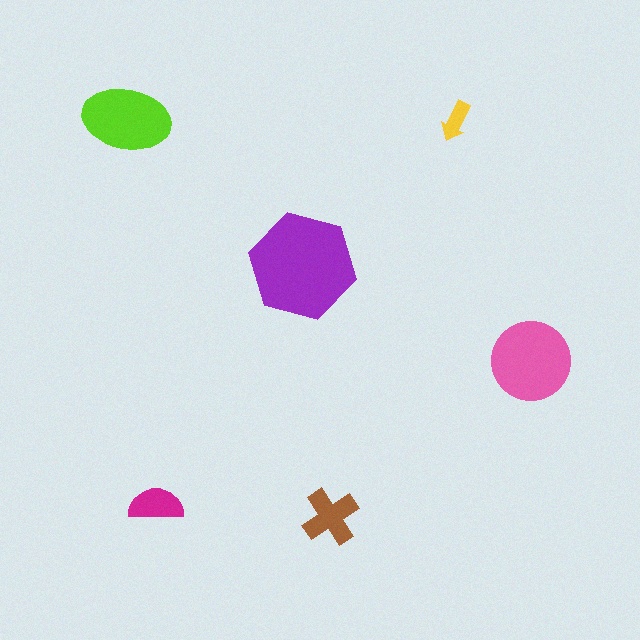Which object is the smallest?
The yellow arrow.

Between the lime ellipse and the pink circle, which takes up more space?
The pink circle.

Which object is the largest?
The purple hexagon.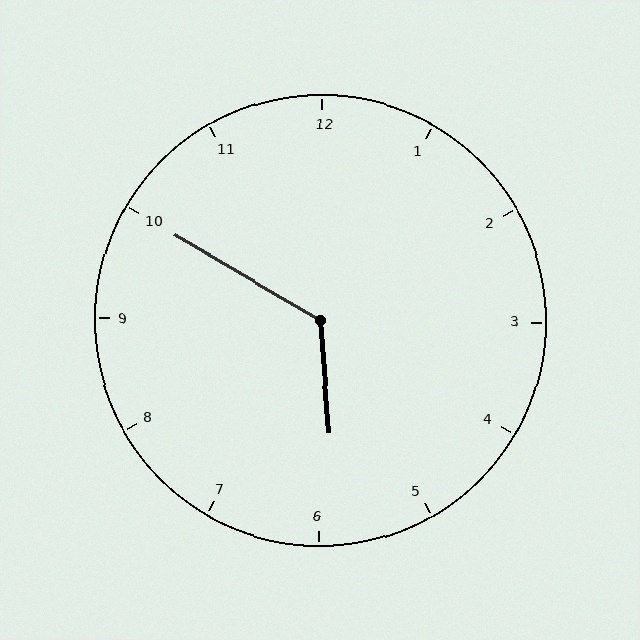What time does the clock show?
5:50.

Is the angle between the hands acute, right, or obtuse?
It is obtuse.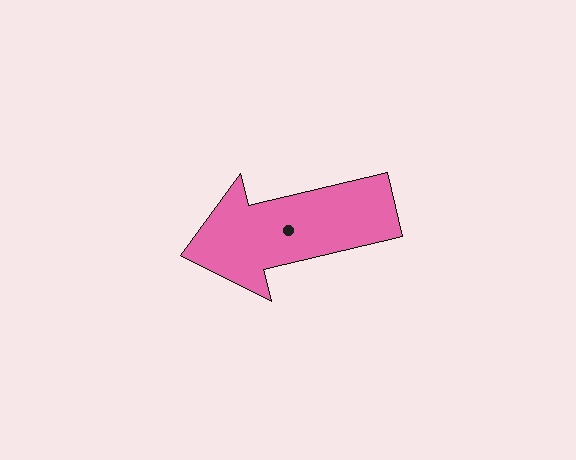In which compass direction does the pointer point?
West.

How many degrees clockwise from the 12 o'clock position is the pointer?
Approximately 257 degrees.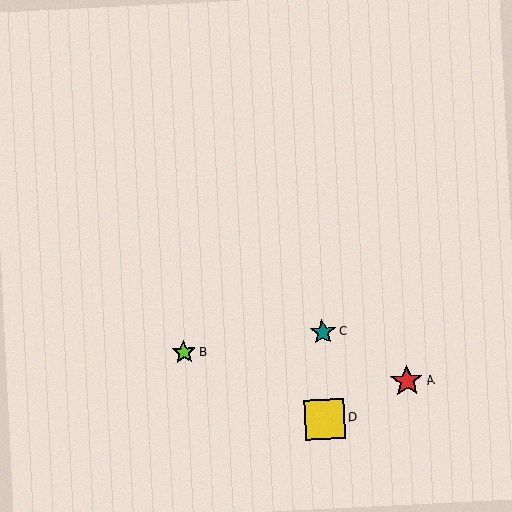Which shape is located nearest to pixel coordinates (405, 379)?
The red star (labeled A) at (407, 381) is nearest to that location.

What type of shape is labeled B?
Shape B is a lime star.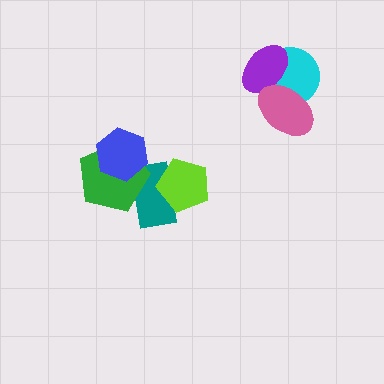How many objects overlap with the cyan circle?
2 objects overlap with the cyan circle.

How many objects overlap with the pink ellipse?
2 objects overlap with the pink ellipse.